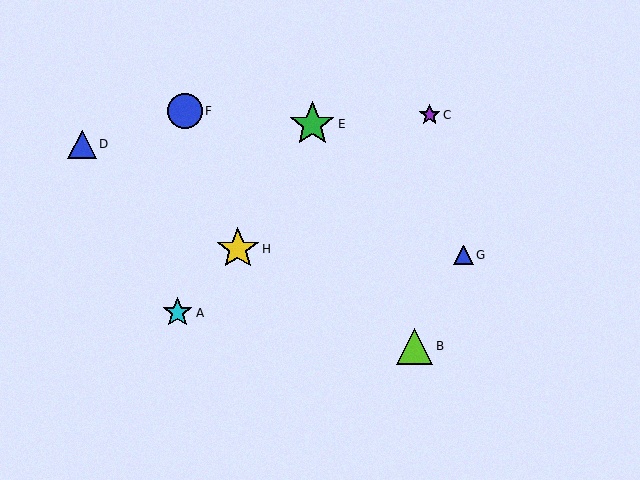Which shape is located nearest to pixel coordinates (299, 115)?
The green star (labeled E) at (312, 124) is nearest to that location.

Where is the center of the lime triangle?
The center of the lime triangle is at (415, 346).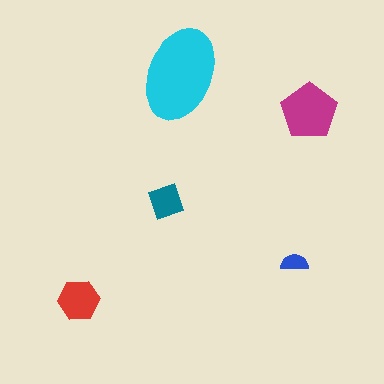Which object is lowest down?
The red hexagon is bottommost.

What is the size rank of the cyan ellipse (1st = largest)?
1st.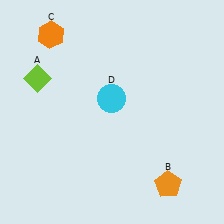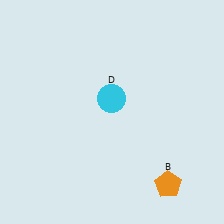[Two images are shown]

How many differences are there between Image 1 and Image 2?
There are 2 differences between the two images.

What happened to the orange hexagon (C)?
The orange hexagon (C) was removed in Image 2. It was in the top-left area of Image 1.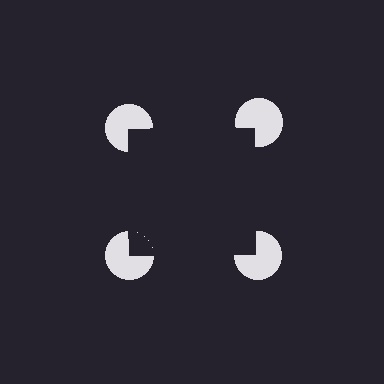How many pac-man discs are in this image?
There are 4 — one at each vertex of the illusory square.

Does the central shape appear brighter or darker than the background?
It typically appears slightly darker than the background, even though no actual brightness change is drawn.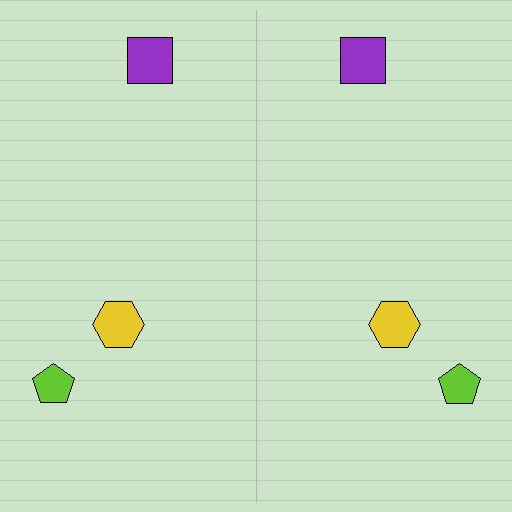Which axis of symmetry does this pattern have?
The pattern has a vertical axis of symmetry running through the center of the image.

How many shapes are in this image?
There are 6 shapes in this image.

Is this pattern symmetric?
Yes, this pattern has bilateral (reflection) symmetry.